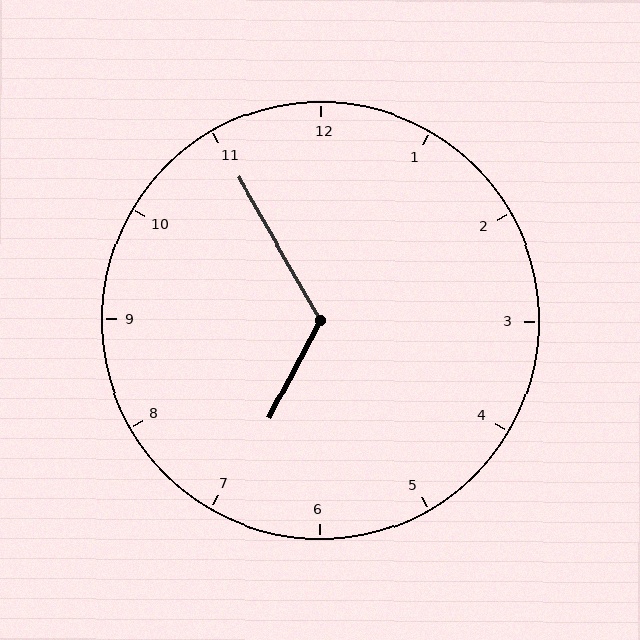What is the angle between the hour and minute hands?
Approximately 122 degrees.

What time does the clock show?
6:55.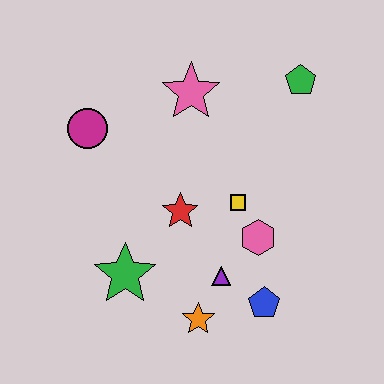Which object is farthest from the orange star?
The green pentagon is farthest from the orange star.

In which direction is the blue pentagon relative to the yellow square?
The blue pentagon is below the yellow square.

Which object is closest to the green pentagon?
The pink star is closest to the green pentagon.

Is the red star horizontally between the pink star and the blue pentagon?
No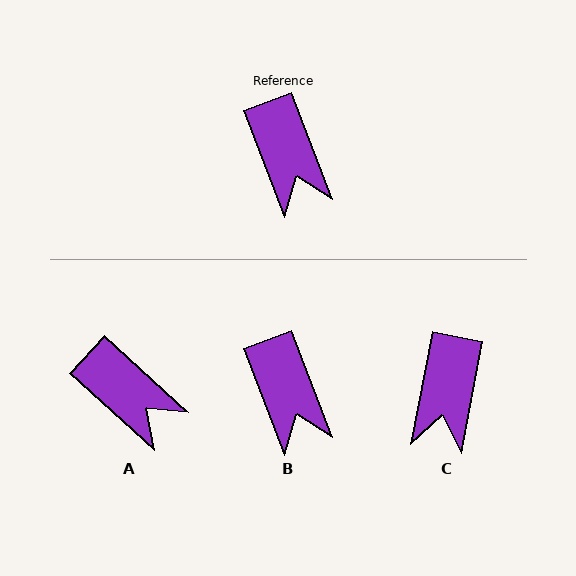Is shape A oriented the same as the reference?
No, it is off by about 27 degrees.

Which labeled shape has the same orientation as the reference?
B.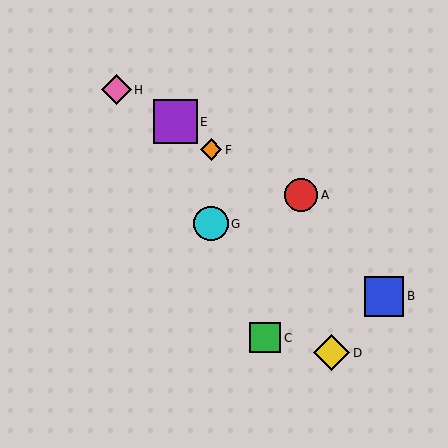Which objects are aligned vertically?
Objects F, G are aligned vertically.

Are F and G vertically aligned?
Yes, both are at x≈211.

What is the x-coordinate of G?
Object G is at x≈211.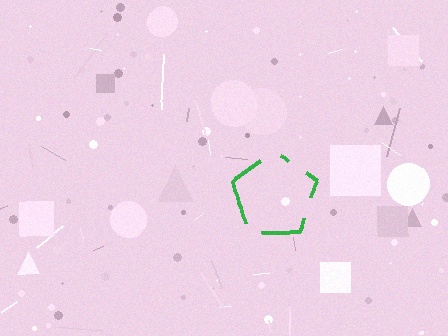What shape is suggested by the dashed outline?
The dashed outline suggests a pentagon.